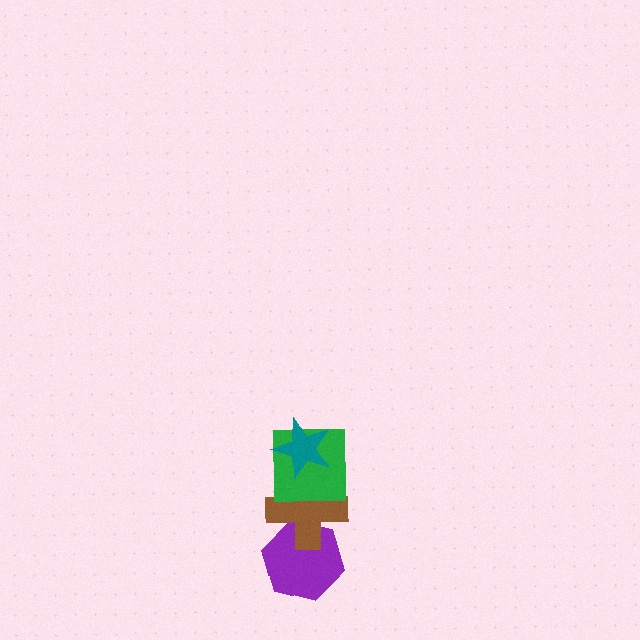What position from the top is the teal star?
The teal star is 1st from the top.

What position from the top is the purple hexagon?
The purple hexagon is 4th from the top.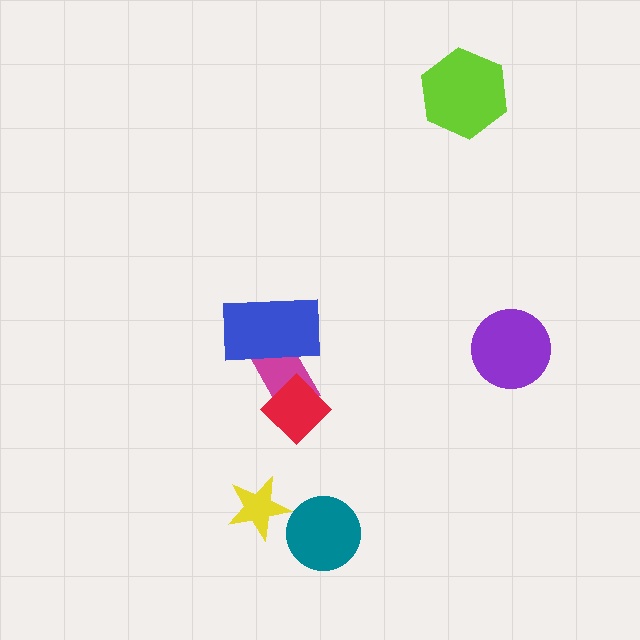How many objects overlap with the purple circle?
0 objects overlap with the purple circle.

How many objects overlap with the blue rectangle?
1 object overlaps with the blue rectangle.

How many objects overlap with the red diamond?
1 object overlaps with the red diamond.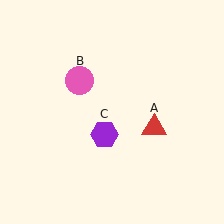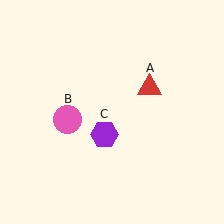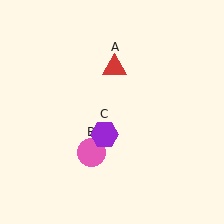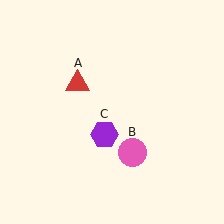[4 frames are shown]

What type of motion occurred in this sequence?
The red triangle (object A), pink circle (object B) rotated counterclockwise around the center of the scene.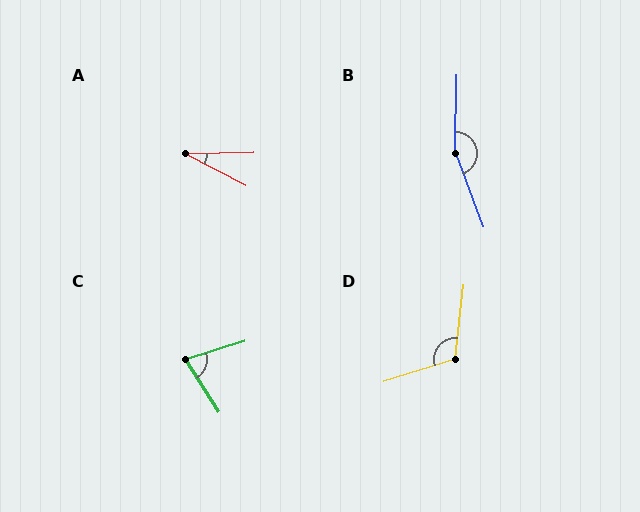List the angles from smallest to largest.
A (29°), C (76°), D (114°), B (159°).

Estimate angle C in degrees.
Approximately 76 degrees.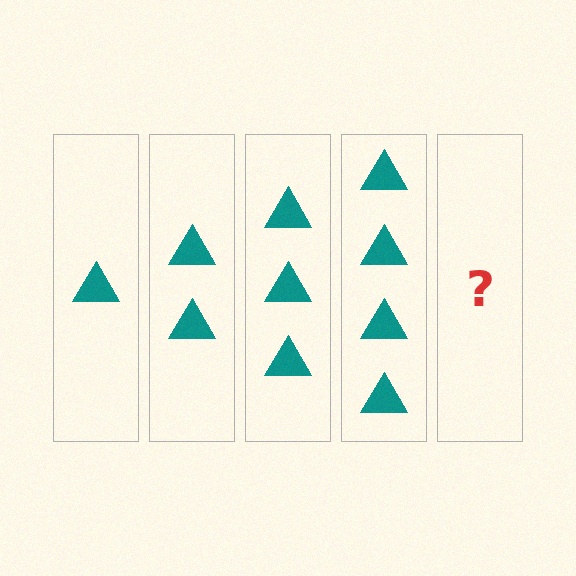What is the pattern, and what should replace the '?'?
The pattern is that each step adds one more triangle. The '?' should be 5 triangles.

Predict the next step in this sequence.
The next step is 5 triangles.